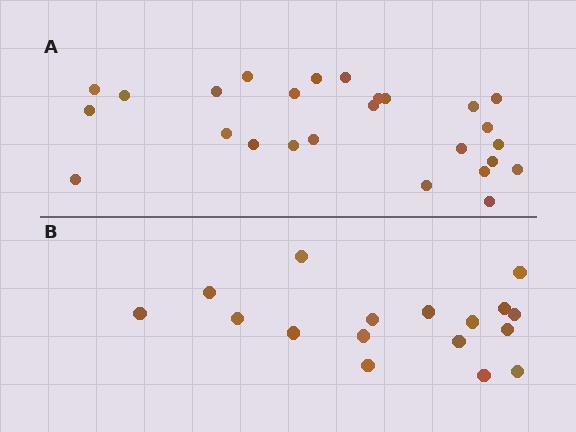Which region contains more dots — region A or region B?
Region A (the top region) has more dots.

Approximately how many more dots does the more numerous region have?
Region A has roughly 8 or so more dots than region B.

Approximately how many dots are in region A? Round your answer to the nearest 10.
About 30 dots. (The exact count is 26, which rounds to 30.)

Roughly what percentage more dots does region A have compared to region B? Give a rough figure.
About 55% more.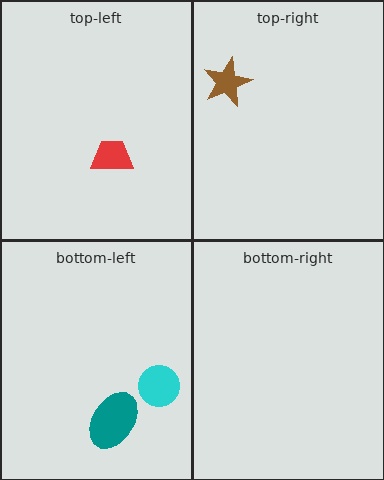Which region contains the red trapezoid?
The top-left region.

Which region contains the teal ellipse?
The bottom-left region.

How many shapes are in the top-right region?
1.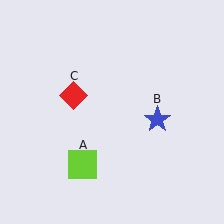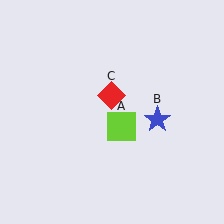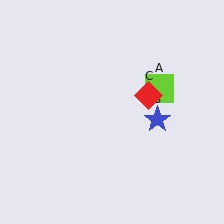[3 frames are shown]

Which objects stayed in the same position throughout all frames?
Blue star (object B) remained stationary.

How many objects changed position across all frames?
2 objects changed position: lime square (object A), red diamond (object C).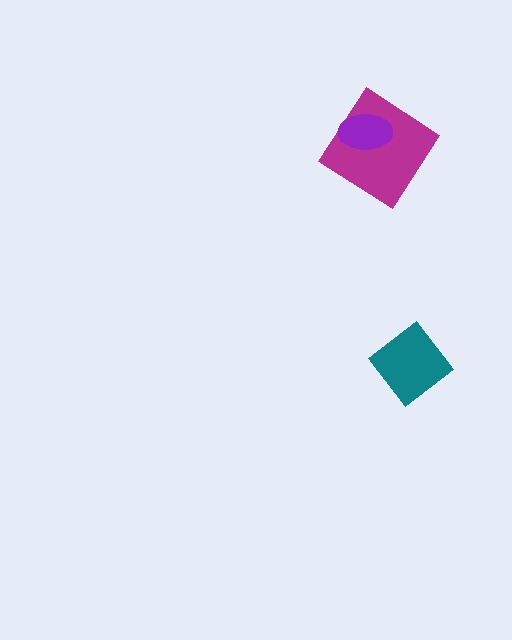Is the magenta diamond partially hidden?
Yes, it is partially covered by another shape.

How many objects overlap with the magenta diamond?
1 object overlaps with the magenta diamond.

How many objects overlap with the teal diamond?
0 objects overlap with the teal diamond.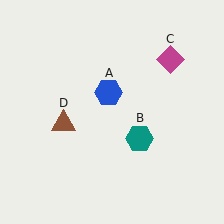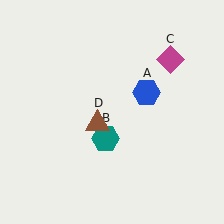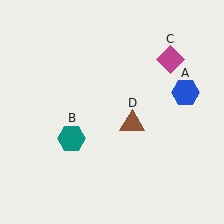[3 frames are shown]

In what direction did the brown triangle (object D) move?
The brown triangle (object D) moved right.